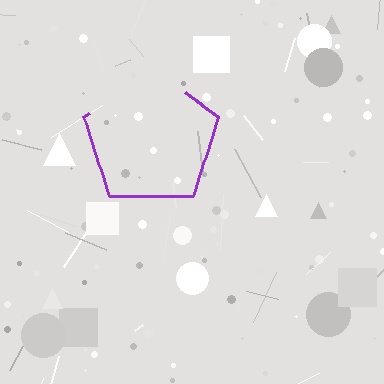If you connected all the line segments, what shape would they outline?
They would outline a pentagon.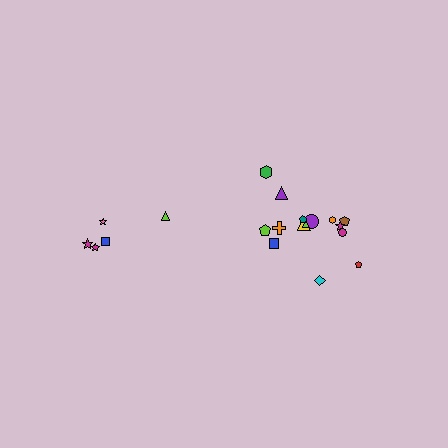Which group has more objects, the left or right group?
The right group.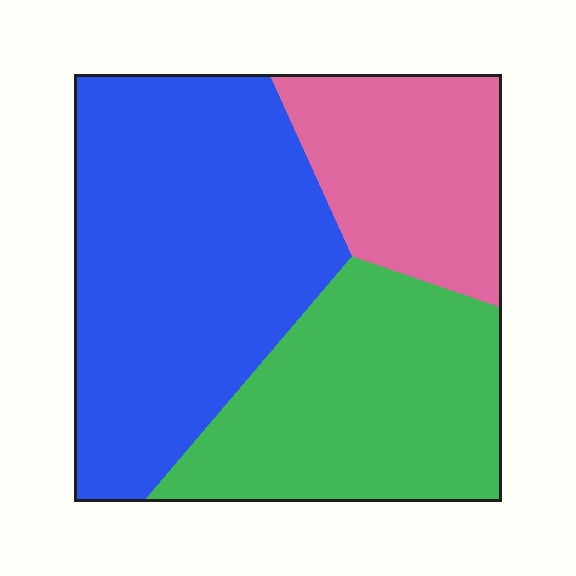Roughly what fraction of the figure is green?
Green covers around 30% of the figure.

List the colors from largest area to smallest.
From largest to smallest: blue, green, pink.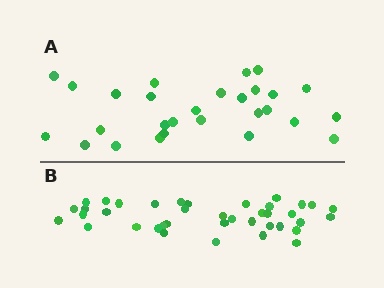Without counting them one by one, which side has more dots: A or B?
Region B (the bottom region) has more dots.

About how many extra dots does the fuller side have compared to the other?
Region B has roughly 12 or so more dots than region A.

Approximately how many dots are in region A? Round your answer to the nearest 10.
About 30 dots. (The exact count is 28, which rounds to 30.)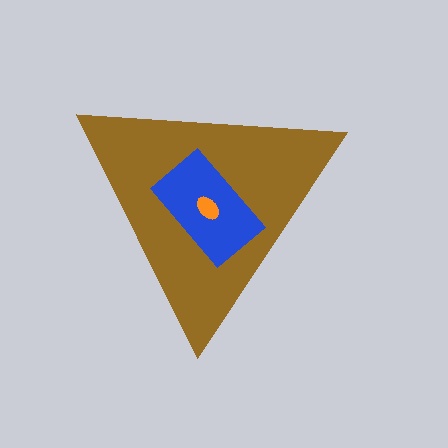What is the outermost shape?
The brown triangle.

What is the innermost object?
The orange ellipse.